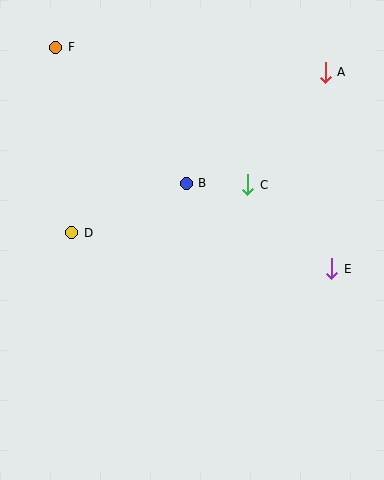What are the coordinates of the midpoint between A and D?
The midpoint between A and D is at (199, 153).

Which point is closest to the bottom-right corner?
Point E is closest to the bottom-right corner.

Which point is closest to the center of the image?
Point B at (186, 183) is closest to the center.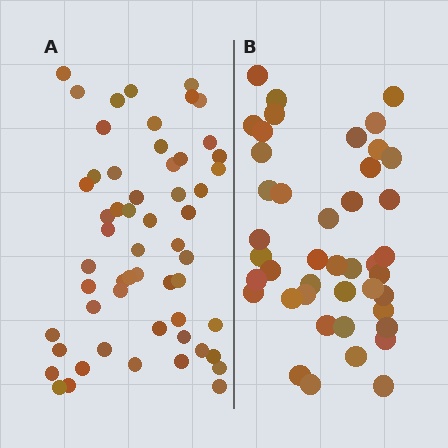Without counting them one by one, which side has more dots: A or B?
Region A (the left region) has more dots.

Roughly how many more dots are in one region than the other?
Region A has approximately 15 more dots than region B.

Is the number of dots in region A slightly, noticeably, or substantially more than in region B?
Region A has noticeably more, but not dramatically so. The ratio is roughly 1.3 to 1.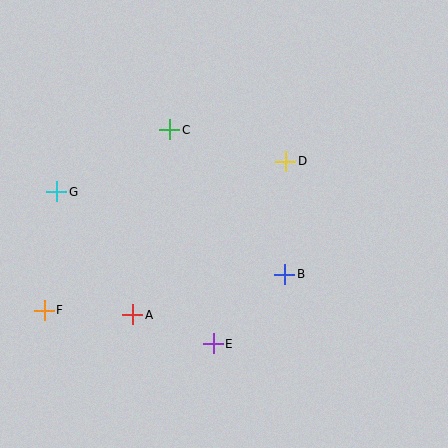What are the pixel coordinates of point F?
Point F is at (44, 310).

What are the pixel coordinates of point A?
Point A is at (133, 315).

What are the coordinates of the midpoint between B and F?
The midpoint between B and F is at (164, 292).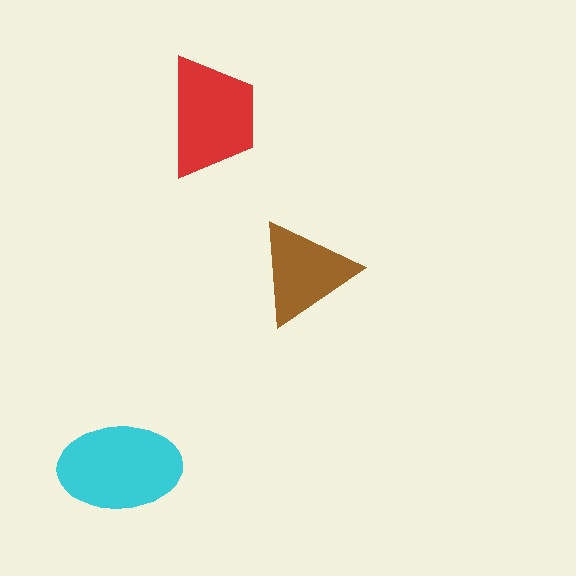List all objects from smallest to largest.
The brown triangle, the red trapezoid, the cyan ellipse.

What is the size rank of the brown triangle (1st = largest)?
3rd.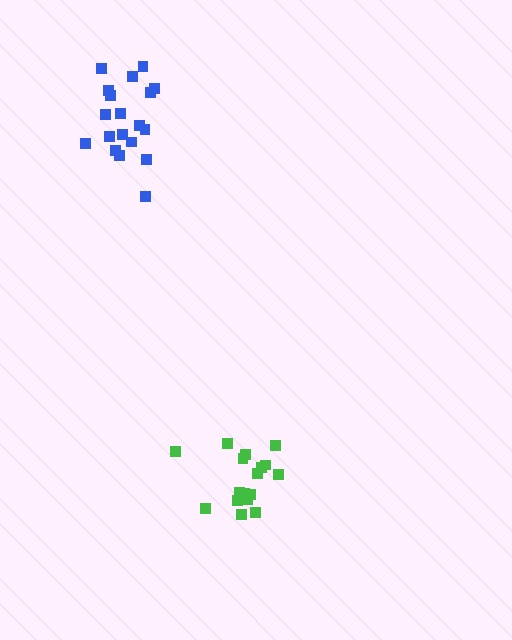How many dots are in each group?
Group 1: 17 dots, Group 2: 19 dots (36 total).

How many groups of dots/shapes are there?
There are 2 groups.